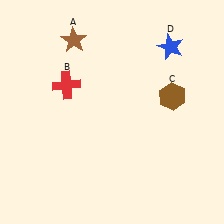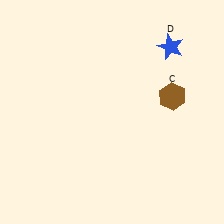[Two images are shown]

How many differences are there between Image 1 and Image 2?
There are 2 differences between the two images.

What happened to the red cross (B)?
The red cross (B) was removed in Image 2. It was in the top-left area of Image 1.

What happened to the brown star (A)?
The brown star (A) was removed in Image 2. It was in the top-left area of Image 1.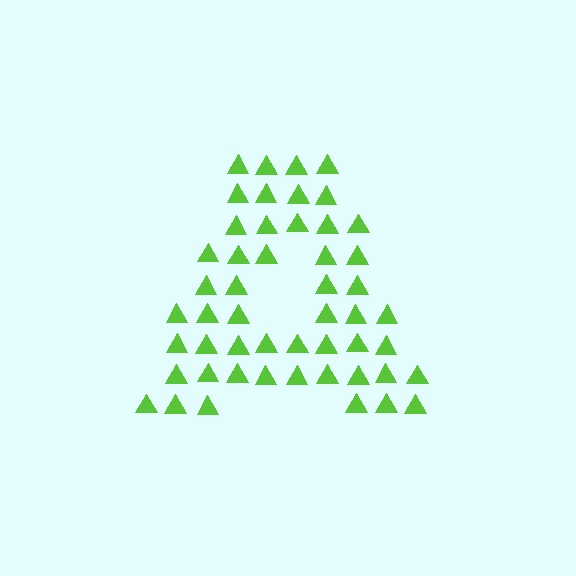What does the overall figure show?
The overall figure shows the letter A.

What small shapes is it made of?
It is made of small triangles.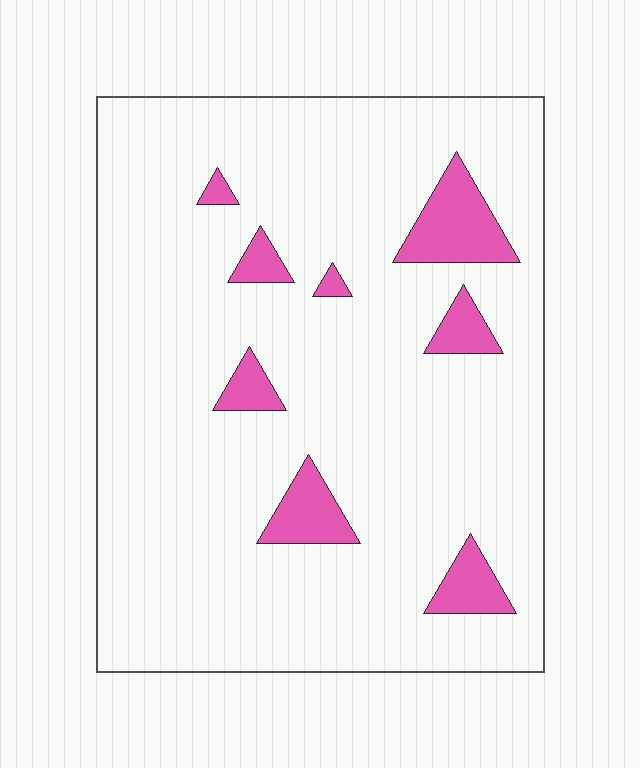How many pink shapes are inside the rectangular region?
8.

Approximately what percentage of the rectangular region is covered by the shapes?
Approximately 10%.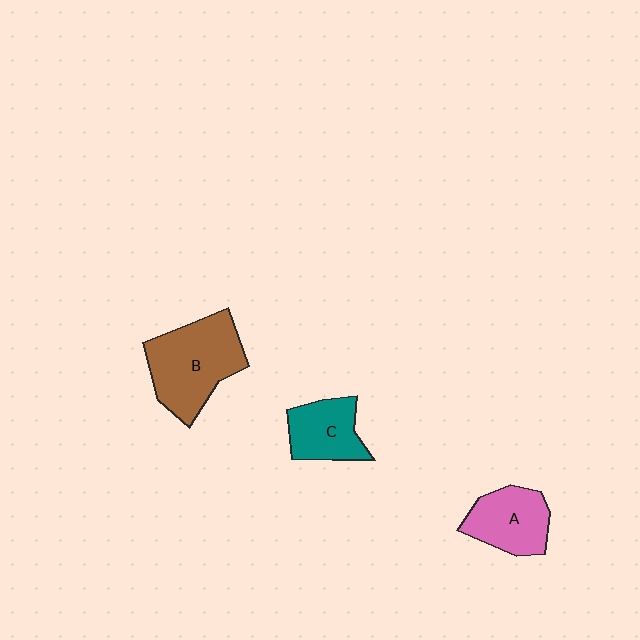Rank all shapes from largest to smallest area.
From largest to smallest: B (brown), A (pink), C (teal).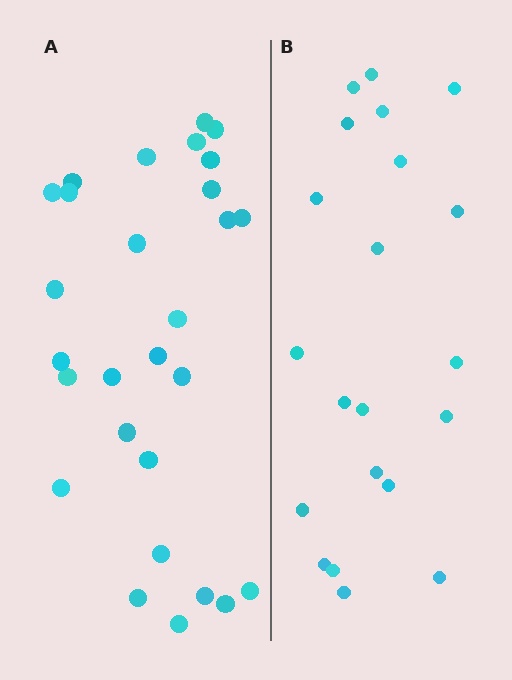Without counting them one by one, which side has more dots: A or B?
Region A (the left region) has more dots.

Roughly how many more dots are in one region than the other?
Region A has roughly 8 or so more dots than region B.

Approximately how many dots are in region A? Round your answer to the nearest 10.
About 30 dots. (The exact count is 28, which rounds to 30.)